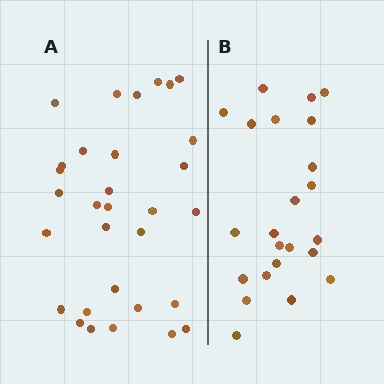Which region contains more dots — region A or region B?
Region A (the left region) has more dots.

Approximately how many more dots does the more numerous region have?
Region A has roughly 8 or so more dots than region B.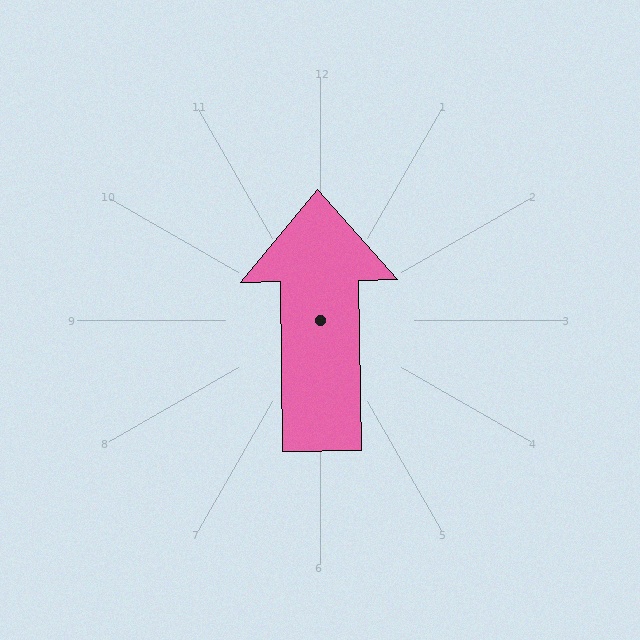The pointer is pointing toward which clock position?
Roughly 12 o'clock.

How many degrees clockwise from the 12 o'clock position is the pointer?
Approximately 359 degrees.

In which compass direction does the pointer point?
North.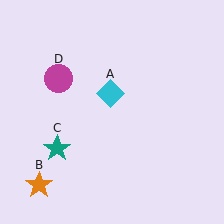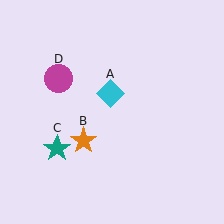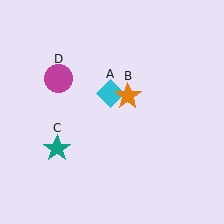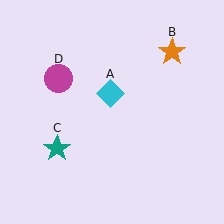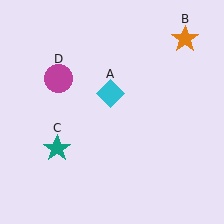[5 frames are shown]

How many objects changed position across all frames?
1 object changed position: orange star (object B).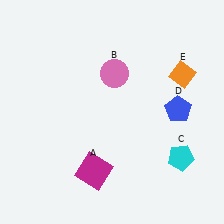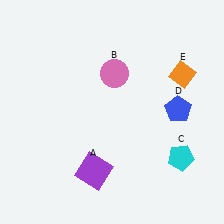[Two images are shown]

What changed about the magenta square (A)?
In Image 1, A is magenta. In Image 2, it changed to purple.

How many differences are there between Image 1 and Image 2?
There is 1 difference between the two images.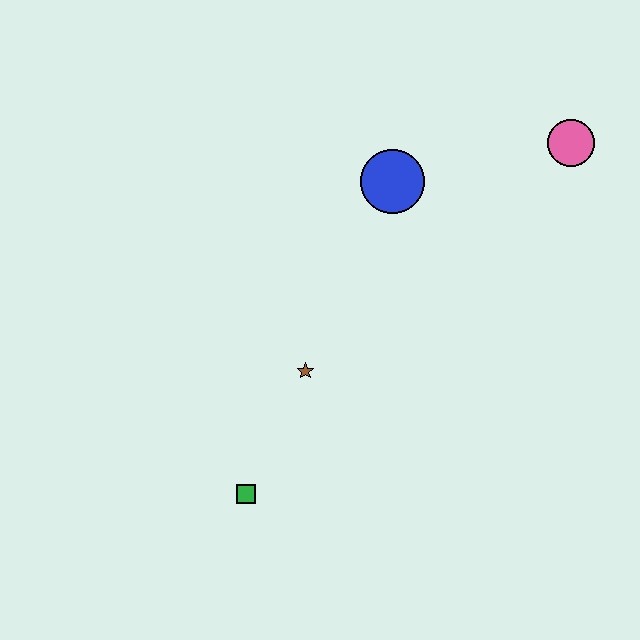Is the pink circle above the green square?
Yes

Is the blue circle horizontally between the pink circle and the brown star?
Yes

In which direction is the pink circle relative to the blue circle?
The pink circle is to the right of the blue circle.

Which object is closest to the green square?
The brown star is closest to the green square.